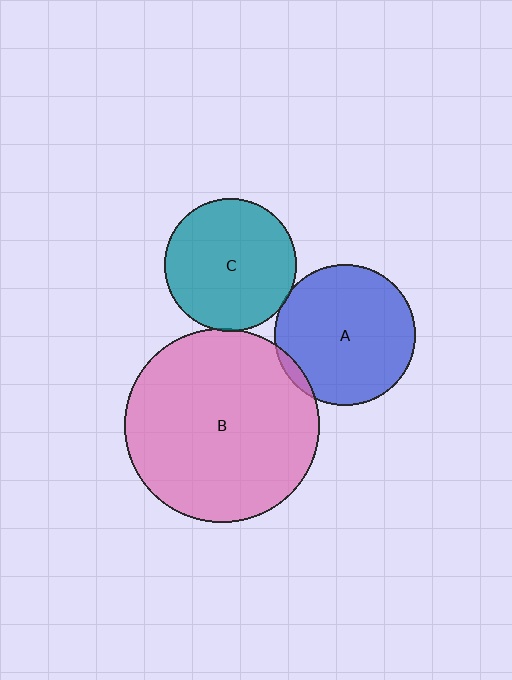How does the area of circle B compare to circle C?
Approximately 2.2 times.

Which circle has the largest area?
Circle B (pink).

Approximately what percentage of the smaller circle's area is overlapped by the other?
Approximately 5%.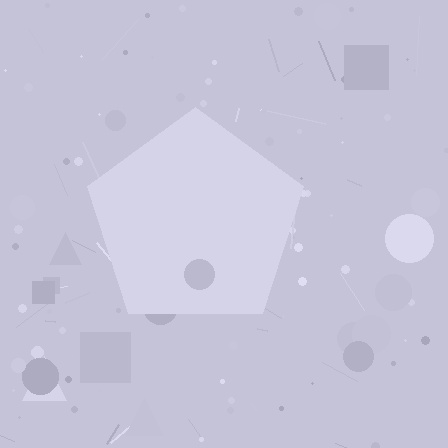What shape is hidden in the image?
A pentagon is hidden in the image.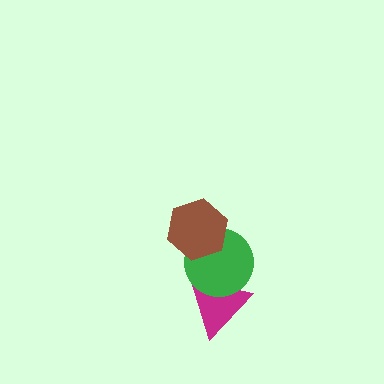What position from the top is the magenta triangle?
The magenta triangle is 3rd from the top.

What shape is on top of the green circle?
The brown hexagon is on top of the green circle.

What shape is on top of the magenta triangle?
The green circle is on top of the magenta triangle.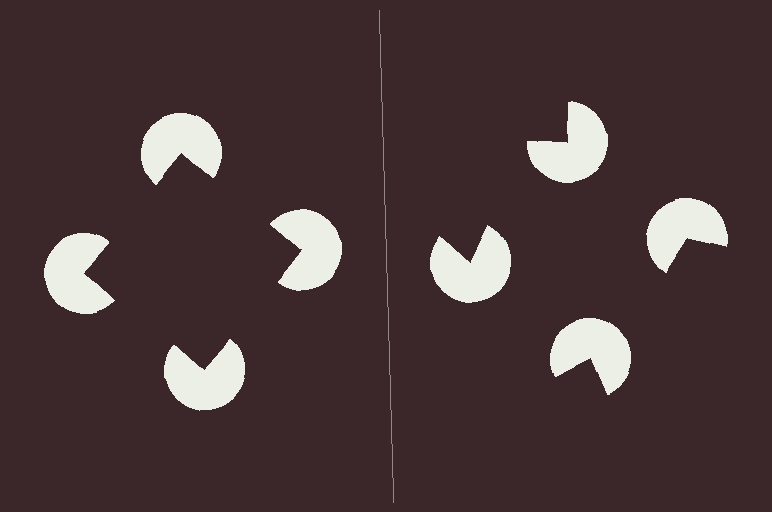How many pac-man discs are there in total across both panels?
8 — 4 on each side.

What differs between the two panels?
The pac-man discs are positioned identically on both sides; only the wedge orientations differ. On the left they align to a square; on the right they are misaligned.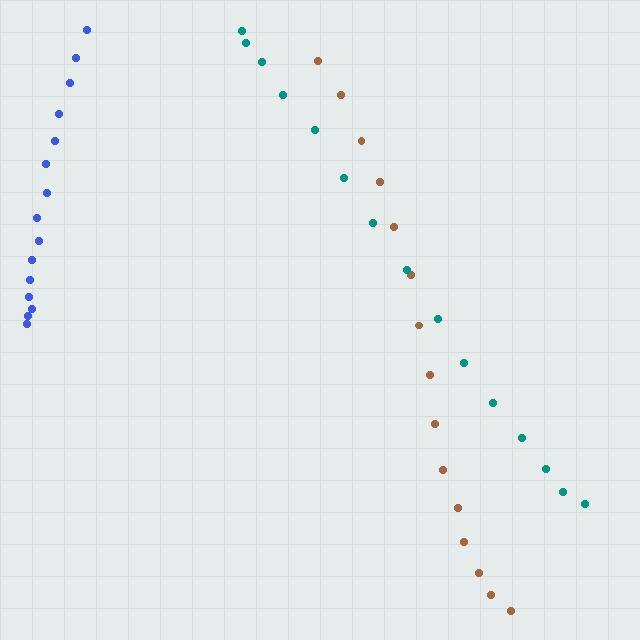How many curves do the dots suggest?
There are 3 distinct paths.